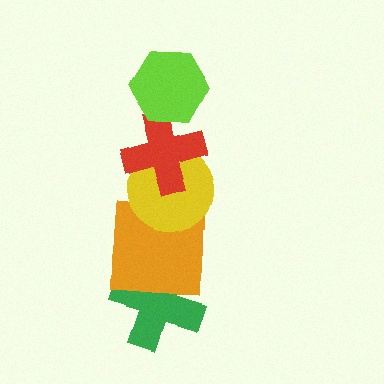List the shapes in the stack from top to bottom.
From top to bottom: the lime hexagon, the red cross, the yellow circle, the orange square, the green cross.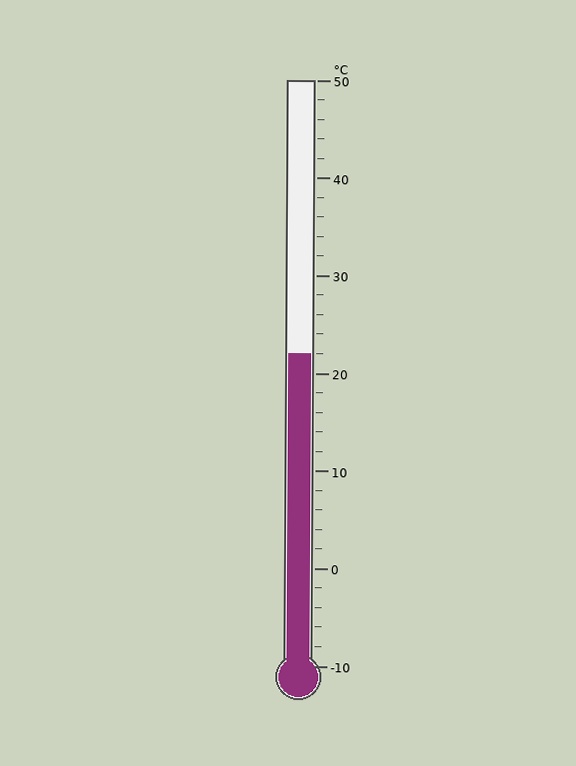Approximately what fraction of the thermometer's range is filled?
The thermometer is filled to approximately 55% of its range.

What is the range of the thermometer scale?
The thermometer scale ranges from -10°C to 50°C.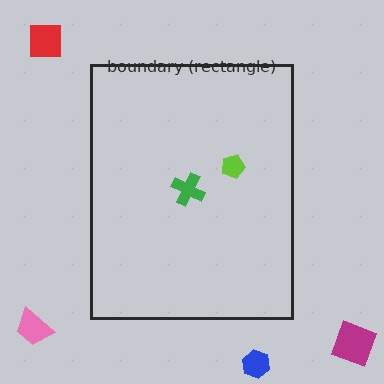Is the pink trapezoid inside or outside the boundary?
Outside.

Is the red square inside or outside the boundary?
Outside.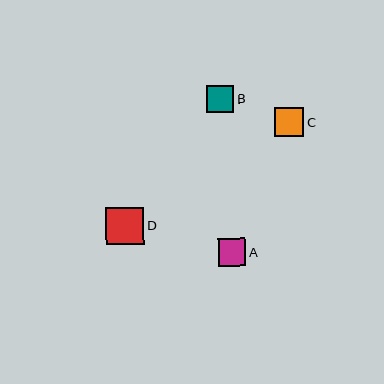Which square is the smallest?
Square B is the smallest with a size of approximately 27 pixels.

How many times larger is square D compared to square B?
Square D is approximately 1.4 times the size of square B.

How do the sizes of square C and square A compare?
Square C and square A are approximately the same size.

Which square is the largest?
Square D is the largest with a size of approximately 38 pixels.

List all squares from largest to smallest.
From largest to smallest: D, C, A, B.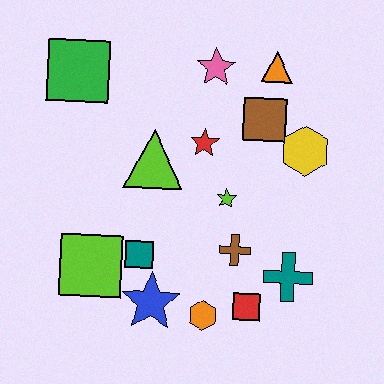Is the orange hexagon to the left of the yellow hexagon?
Yes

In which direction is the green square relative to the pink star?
The green square is to the left of the pink star.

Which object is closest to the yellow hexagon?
The brown square is closest to the yellow hexagon.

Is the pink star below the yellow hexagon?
No